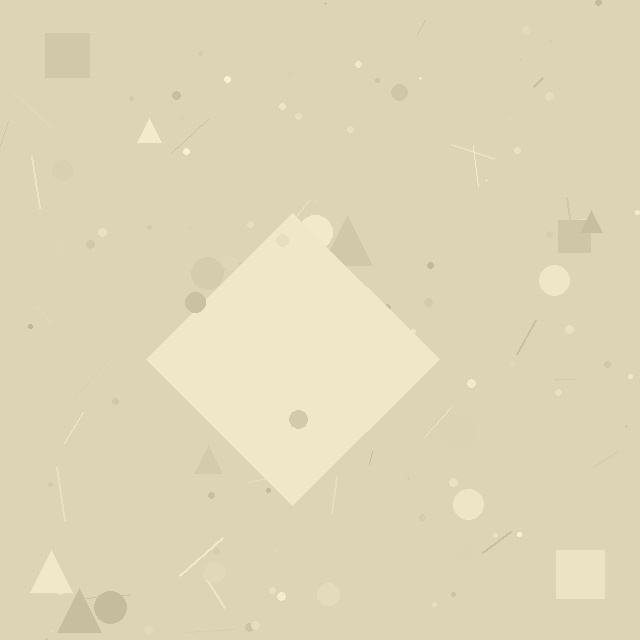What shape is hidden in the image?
A diamond is hidden in the image.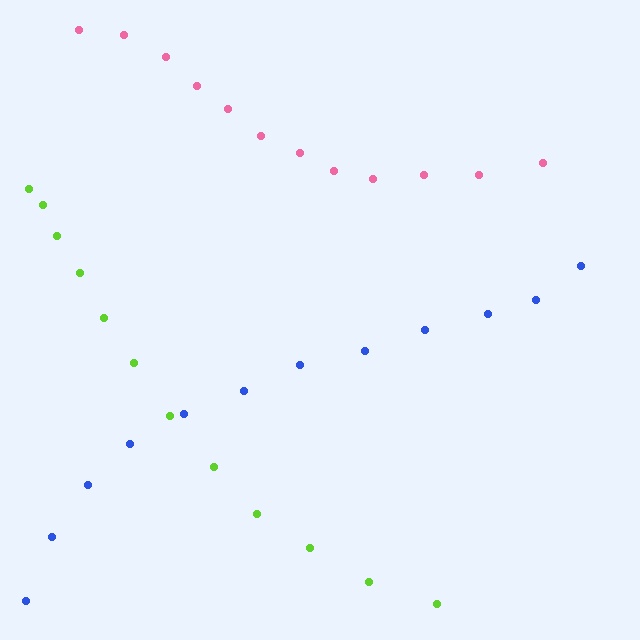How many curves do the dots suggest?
There are 3 distinct paths.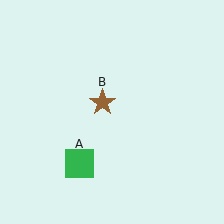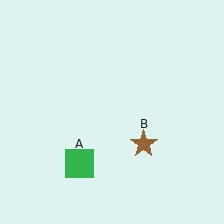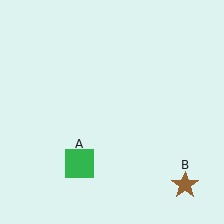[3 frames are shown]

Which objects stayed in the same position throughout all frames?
Green square (object A) remained stationary.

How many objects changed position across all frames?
1 object changed position: brown star (object B).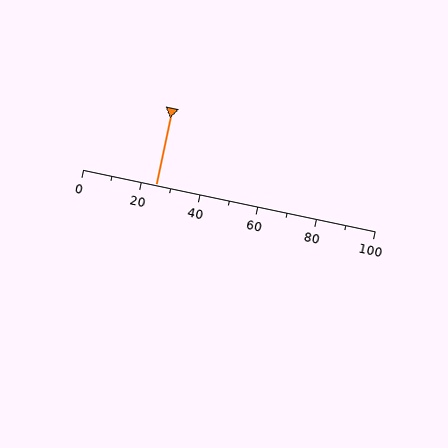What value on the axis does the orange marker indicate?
The marker indicates approximately 25.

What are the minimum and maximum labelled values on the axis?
The axis runs from 0 to 100.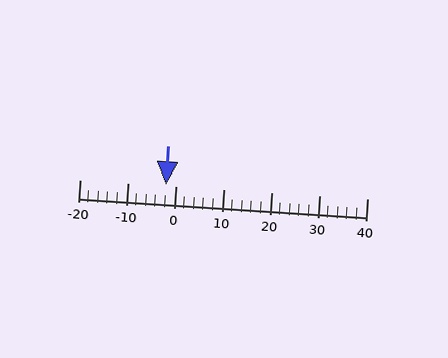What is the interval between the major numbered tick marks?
The major tick marks are spaced 10 units apart.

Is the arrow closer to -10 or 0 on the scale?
The arrow is closer to 0.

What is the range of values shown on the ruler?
The ruler shows values from -20 to 40.